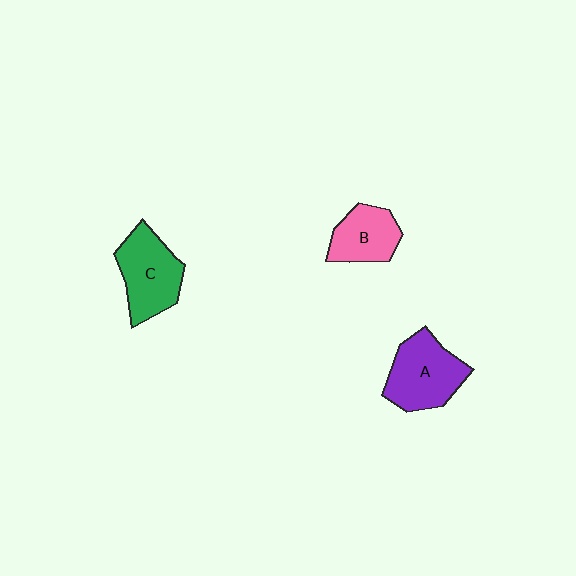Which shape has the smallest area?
Shape B (pink).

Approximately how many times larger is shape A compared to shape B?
Approximately 1.4 times.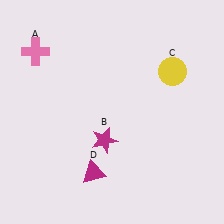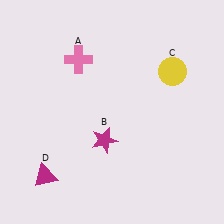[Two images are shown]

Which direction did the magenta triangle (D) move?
The magenta triangle (D) moved left.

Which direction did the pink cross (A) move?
The pink cross (A) moved right.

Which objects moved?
The objects that moved are: the pink cross (A), the magenta triangle (D).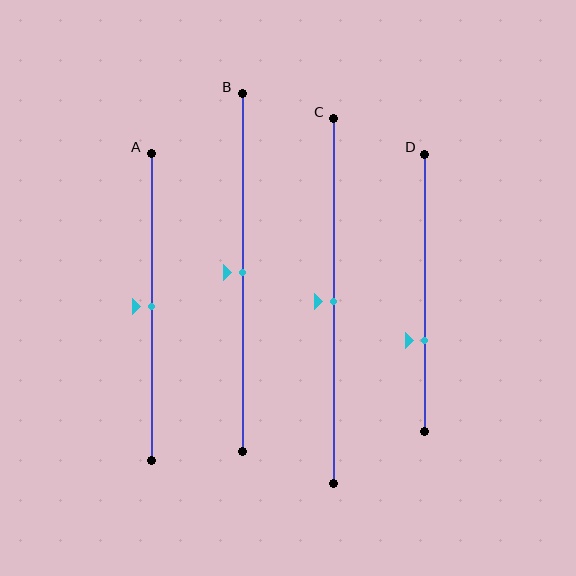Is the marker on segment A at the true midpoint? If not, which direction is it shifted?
Yes, the marker on segment A is at the true midpoint.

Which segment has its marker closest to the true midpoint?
Segment A has its marker closest to the true midpoint.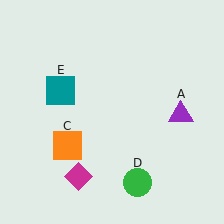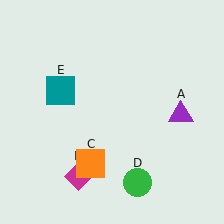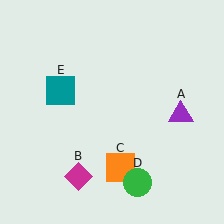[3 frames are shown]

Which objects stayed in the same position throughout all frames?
Purple triangle (object A) and magenta diamond (object B) and green circle (object D) and teal square (object E) remained stationary.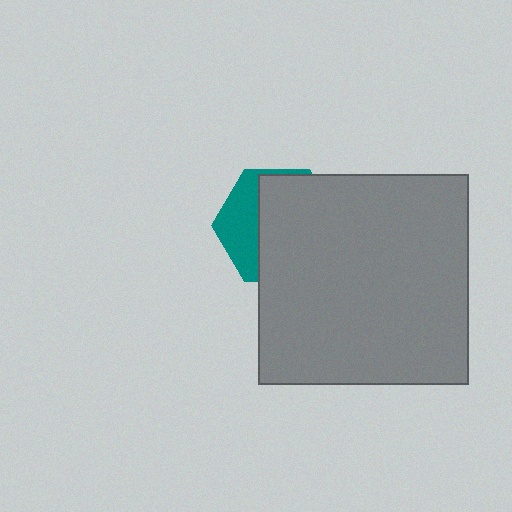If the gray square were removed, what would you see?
You would see the complete teal hexagon.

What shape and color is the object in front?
The object in front is a gray square.